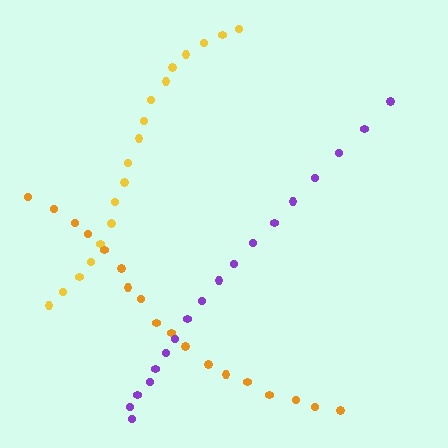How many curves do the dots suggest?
There are 3 distinct paths.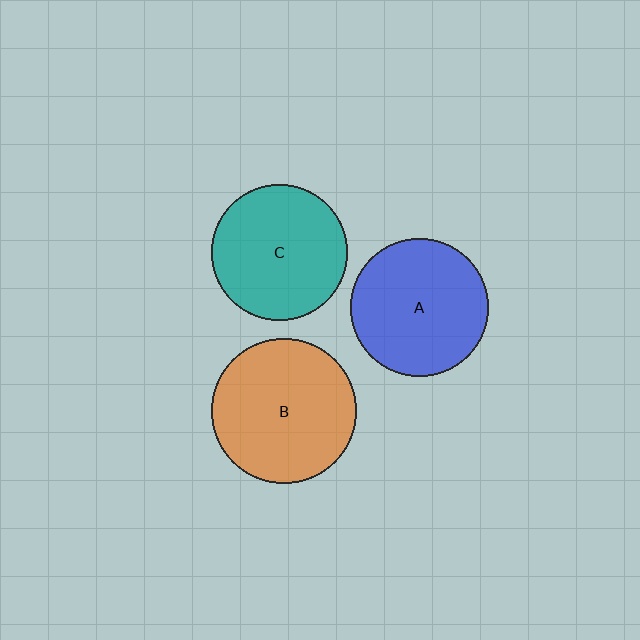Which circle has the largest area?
Circle B (orange).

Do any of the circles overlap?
No, none of the circles overlap.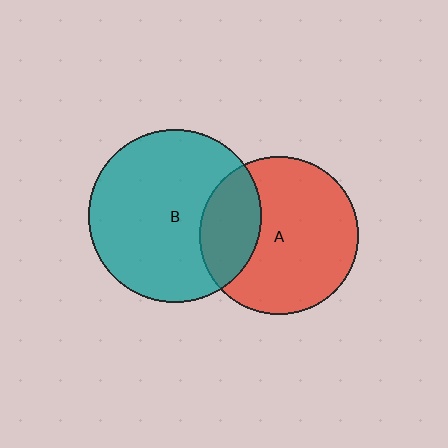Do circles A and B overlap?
Yes.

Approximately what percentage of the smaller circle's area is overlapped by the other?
Approximately 25%.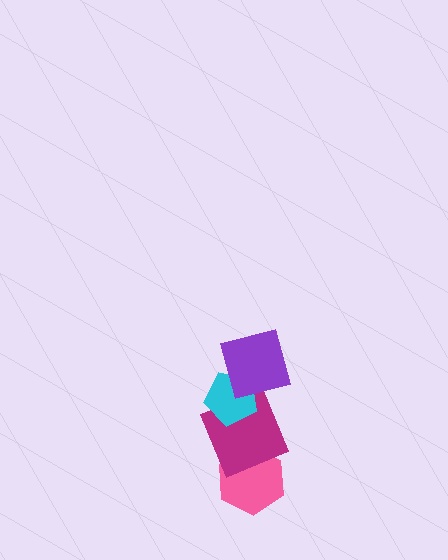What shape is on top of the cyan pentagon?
The purple square is on top of the cyan pentagon.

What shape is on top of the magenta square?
The cyan pentagon is on top of the magenta square.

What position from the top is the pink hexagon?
The pink hexagon is 4th from the top.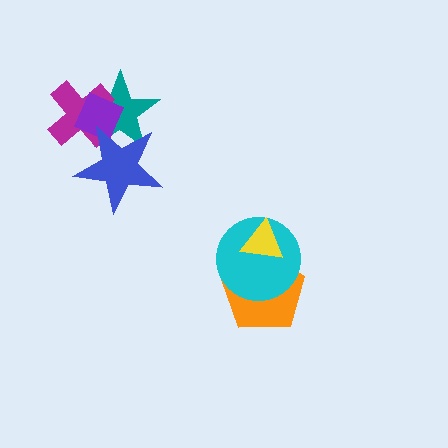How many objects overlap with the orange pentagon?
2 objects overlap with the orange pentagon.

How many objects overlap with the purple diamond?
3 objects overlap with the purple diamond.